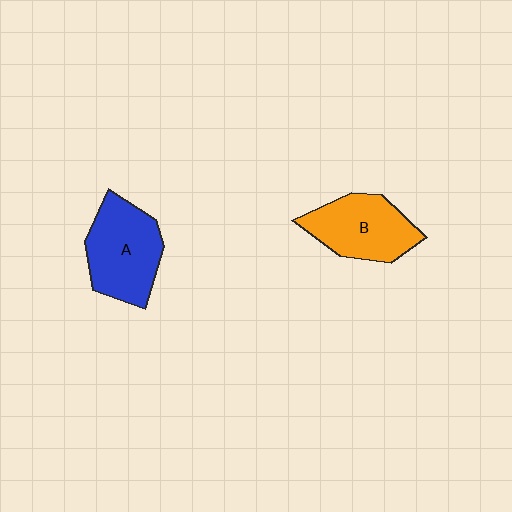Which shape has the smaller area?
Shape B (orange).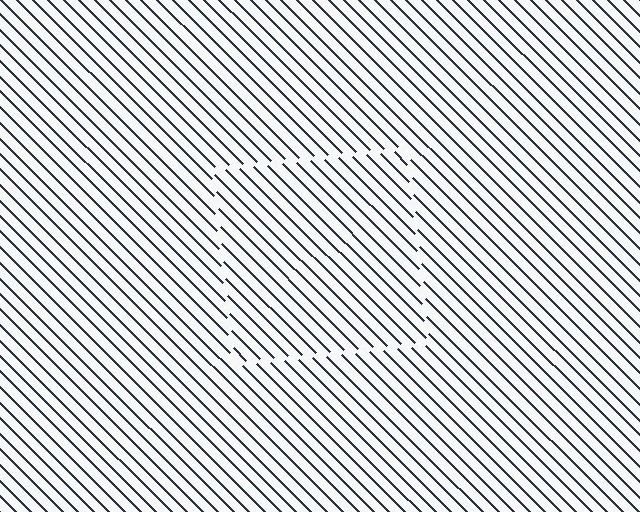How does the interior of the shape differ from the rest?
The interior of the shape contains the same grating, shifted by half a period — the contour is defined by the phase discontinuity where line-ends from the inner and outer gratings abut.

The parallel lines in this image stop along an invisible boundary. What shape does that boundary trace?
An illusory square. The interior of the shape contains the same grating, shifted by half a period — the contour is defined by the phase discontinuity where line-ends from the inner and outer gratings abut.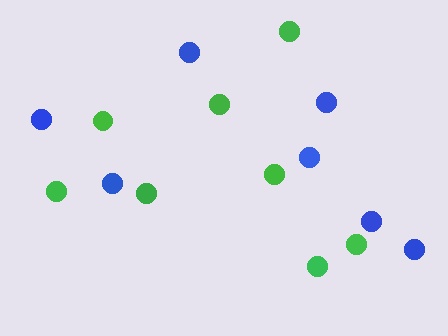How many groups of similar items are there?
There are 2 groups: one group of blue circles (7) and one group of green circles (8).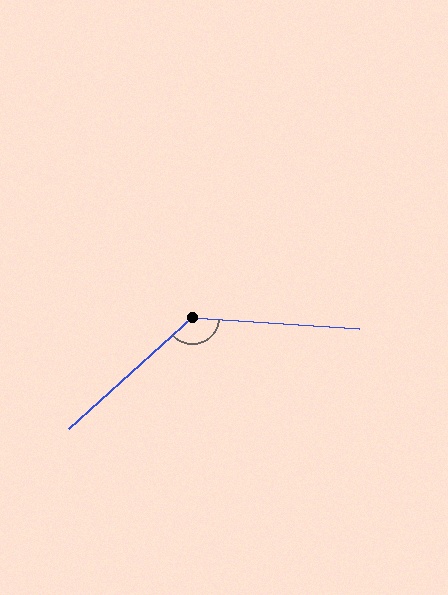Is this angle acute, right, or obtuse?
It is obtuse.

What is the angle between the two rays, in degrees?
Approximately 134 degrees.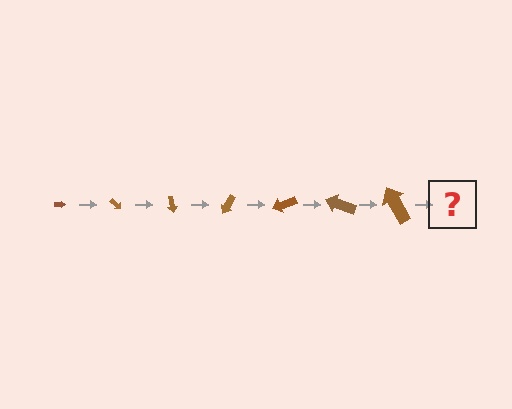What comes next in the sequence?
The next element should be an arrow, larger than the previous one and rotated 280 degrees from the start.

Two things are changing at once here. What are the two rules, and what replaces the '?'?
The two rules are that the arrow grows larger each step and it rotates 40 degrees each step. The '?' should be an arrow, larger than the previous one and rotated 280 degrees from the start.